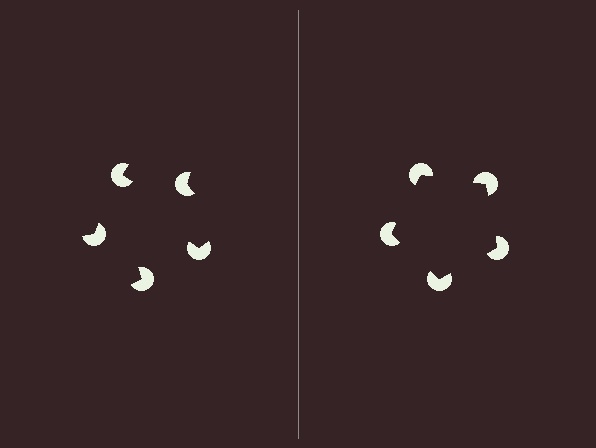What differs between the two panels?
The pac-man discs are positioned identically on both sides; only the wedge orientations differ. On the right they align to a pentagon; on the left they are misaligned.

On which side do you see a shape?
An illusory pentagon appears on the right side. On the left side the wedge cuts are rotated, so no coherent shape forms.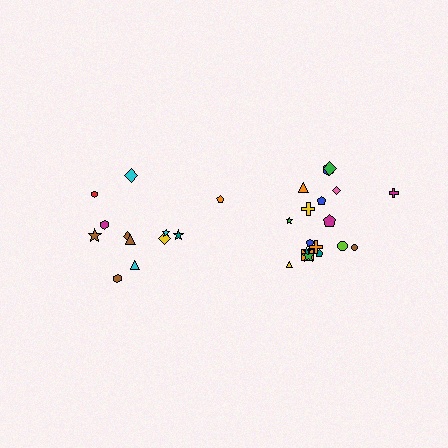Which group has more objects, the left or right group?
The right group.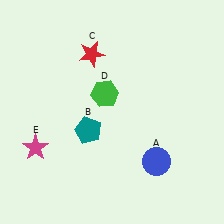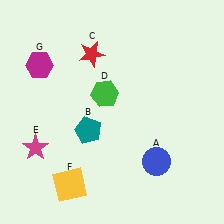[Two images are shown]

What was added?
A yellow square (F), a magenta hexagon (G) were added in Image 2.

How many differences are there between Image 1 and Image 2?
There are 2 differences between the two images.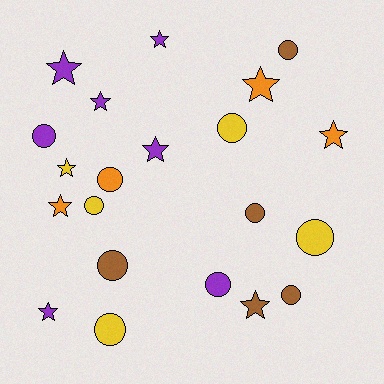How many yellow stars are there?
There is 1 yellow star.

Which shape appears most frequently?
Circle, with 11 objects.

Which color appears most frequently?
Purple, with 7 objects.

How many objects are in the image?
There are 21 objects.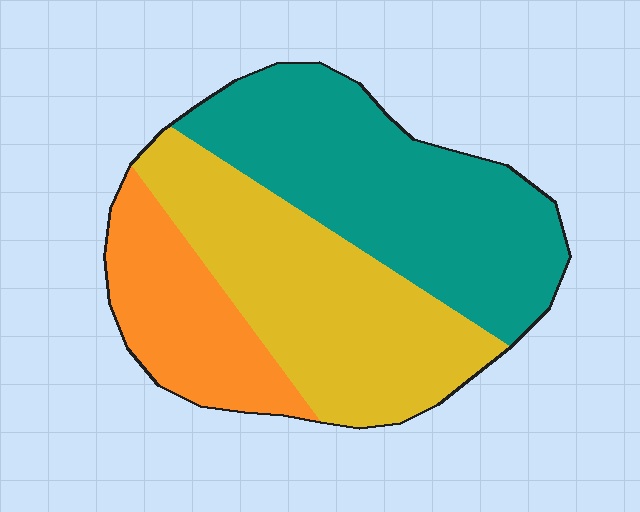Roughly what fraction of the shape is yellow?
Yellow covers 38% of the shape.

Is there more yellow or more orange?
Yellow.